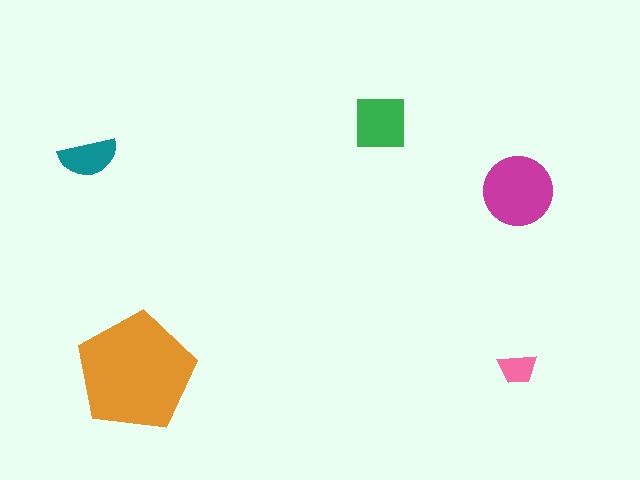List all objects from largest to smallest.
The orange pentagon, the magenta circle, the green square, the teal semicircle, the pink trapezoid.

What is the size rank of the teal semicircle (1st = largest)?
4th.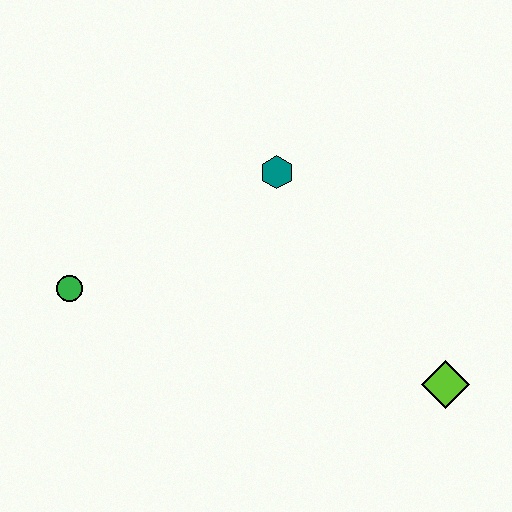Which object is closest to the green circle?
The teal hexagon is closest to the green circle.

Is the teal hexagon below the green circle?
No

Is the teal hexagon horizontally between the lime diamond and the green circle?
Yes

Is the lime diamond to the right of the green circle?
Yes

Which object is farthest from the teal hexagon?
The lime diamond is farthest from the teal hexagon.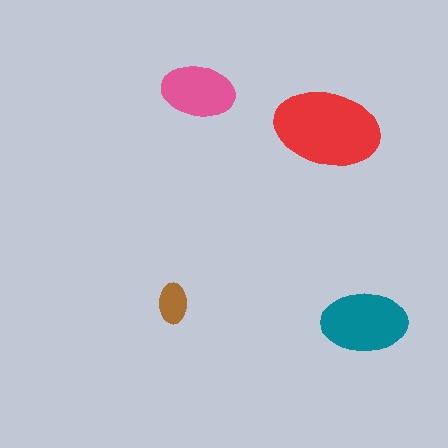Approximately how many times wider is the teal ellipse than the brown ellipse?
About 2 times wider.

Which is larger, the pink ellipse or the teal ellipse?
The teal one.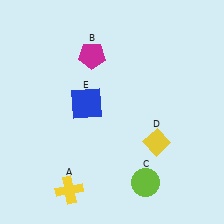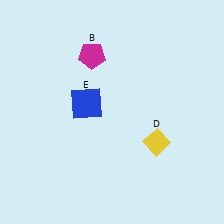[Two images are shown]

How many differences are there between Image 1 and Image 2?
There are 2 differences between the two images.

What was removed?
The lime circle (C), the yellow cross (A) were removed in Image 2.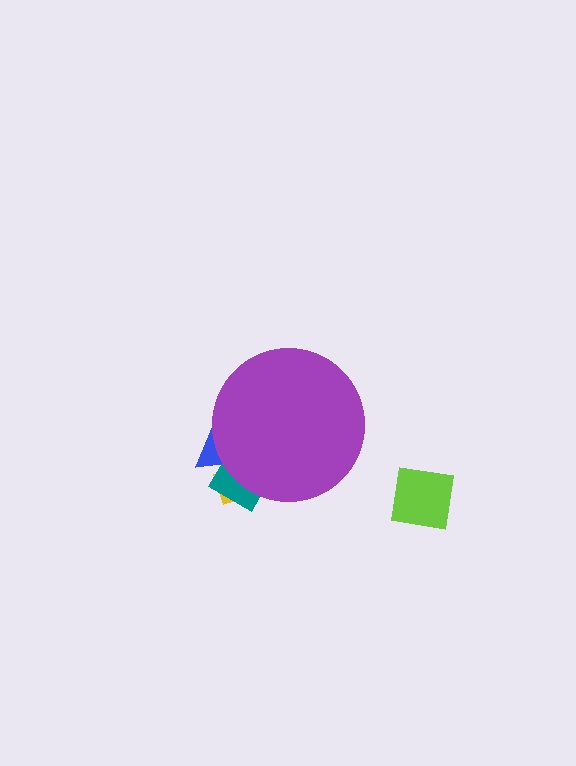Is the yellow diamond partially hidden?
Yes, the yellow diamond is partially hidden behind the purple circle.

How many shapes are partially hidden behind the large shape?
3 shapes are partially hidden.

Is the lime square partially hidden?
No, the lime square is fully visible.